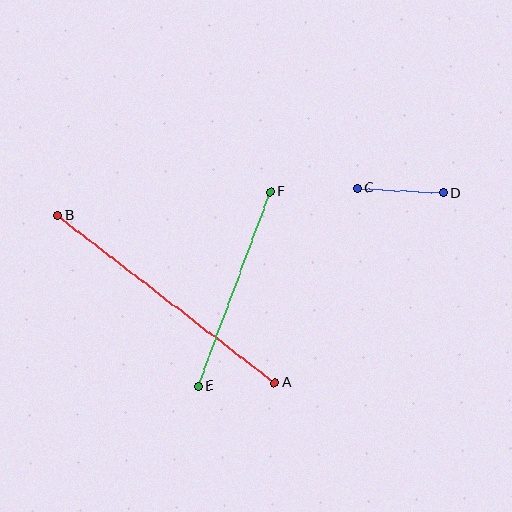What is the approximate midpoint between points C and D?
The midpoint is at approximately (400, 191) pixels.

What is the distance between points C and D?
The distance is approximately 86 pixels.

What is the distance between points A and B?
The distance is approximately 274 pixels.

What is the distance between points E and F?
The distance is approximately 207 pixels.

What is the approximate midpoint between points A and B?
The midpoint is at approximately (166, 299) pixels.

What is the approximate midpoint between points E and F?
The midpoint is at approximately (234, 289) pixels.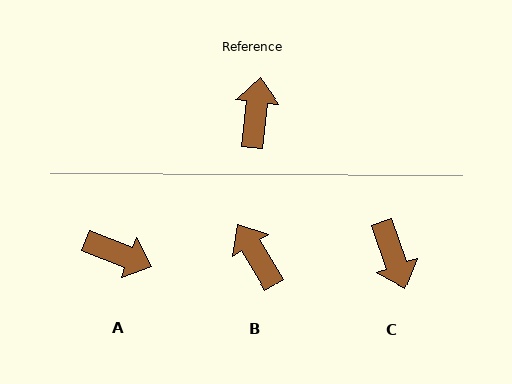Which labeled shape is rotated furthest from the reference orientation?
C, about 154 degrees away.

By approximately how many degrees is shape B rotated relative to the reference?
Approximately 37 degrees counter-clockwise.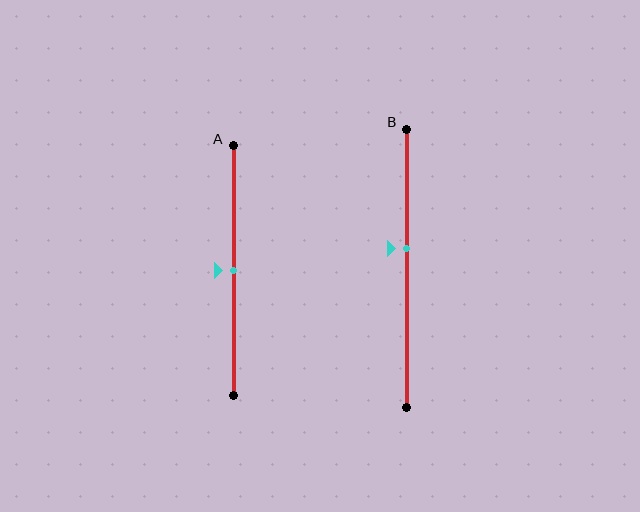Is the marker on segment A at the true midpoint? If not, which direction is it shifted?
Yes, the marker on segment A is at the true midpoint.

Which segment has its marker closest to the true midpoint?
Segment A has its marker closest to the true midpoint.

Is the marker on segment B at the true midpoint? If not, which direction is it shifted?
No, the marker on segment B is shifted upward by about 7% of the segment length.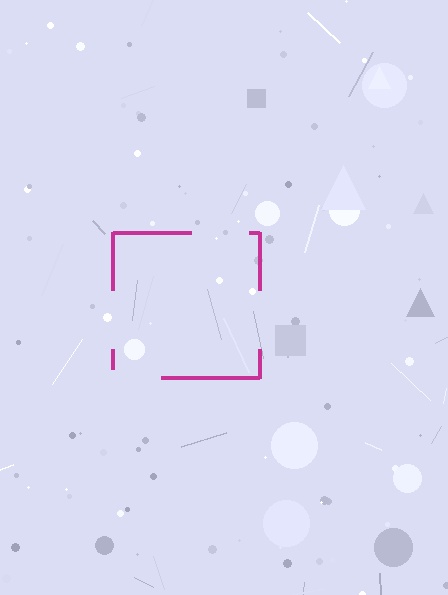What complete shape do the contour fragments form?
The contour fragments form a square.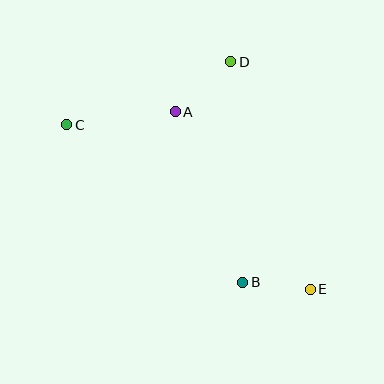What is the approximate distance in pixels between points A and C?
The distance between A and C is approximately 109 pixels.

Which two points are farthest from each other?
Points C and E are farthest from each other.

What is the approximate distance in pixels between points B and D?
The distance between B and D is approximately 221 pixels.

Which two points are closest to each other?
Points B and E are closest to each other.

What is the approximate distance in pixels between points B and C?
The distance between B and C is approximately 236 pixels.